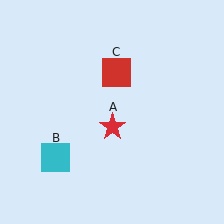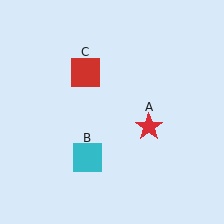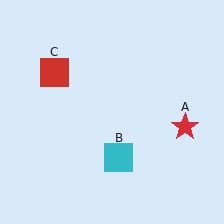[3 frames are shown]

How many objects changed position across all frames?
3 objects changed position: red star (object A), cyan square (object B), red square (object C).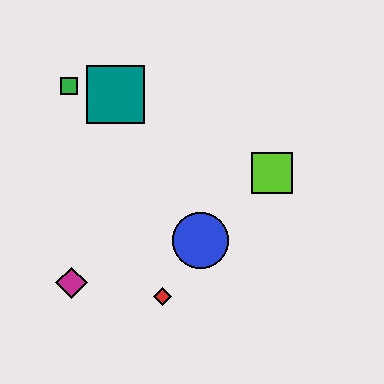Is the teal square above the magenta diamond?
Yes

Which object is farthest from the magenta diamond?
The lime square is farthest from the magenta diamond.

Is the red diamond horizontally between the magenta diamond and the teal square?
No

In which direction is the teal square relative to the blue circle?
The teal square is above the blue circle.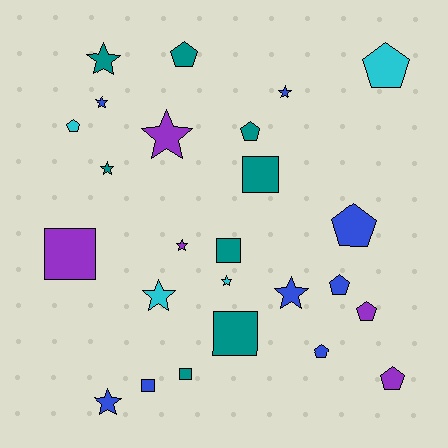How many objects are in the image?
There are 25 objects.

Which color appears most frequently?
Blue, with 8 objects.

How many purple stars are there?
There are 2 purple stars.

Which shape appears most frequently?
Star, with 10 objects.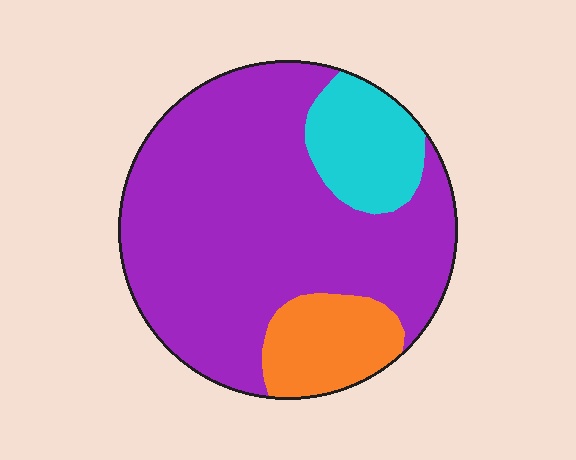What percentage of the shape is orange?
Orange covers about 15% of the shape.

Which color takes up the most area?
Purple, at roughly 75%.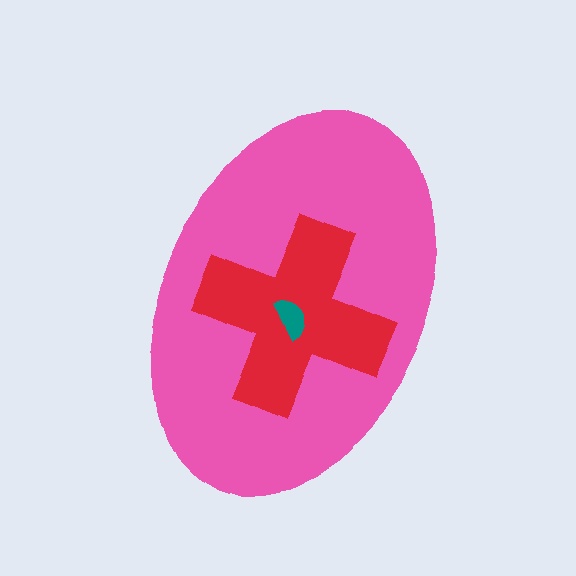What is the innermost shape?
The teal semicircle.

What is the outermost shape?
The pink ellipse.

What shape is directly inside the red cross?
The teal semicircle.